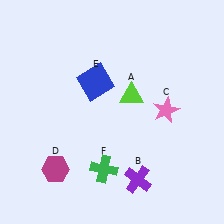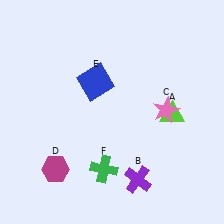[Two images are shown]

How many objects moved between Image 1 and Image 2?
1 object moved between the two images.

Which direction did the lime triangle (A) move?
The lime triangle (A) moved right.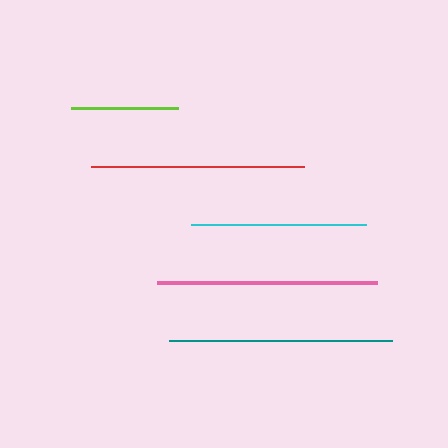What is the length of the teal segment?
The teal segment is approximately 223 pixels long.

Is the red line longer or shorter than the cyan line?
The red line is longer than the cyan line.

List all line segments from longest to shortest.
From longest to shortest: teal, pink, red, cyan, lime.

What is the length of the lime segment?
The lime segment is approximately 107 pixels long.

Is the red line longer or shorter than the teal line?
The teal line is longer than the red line.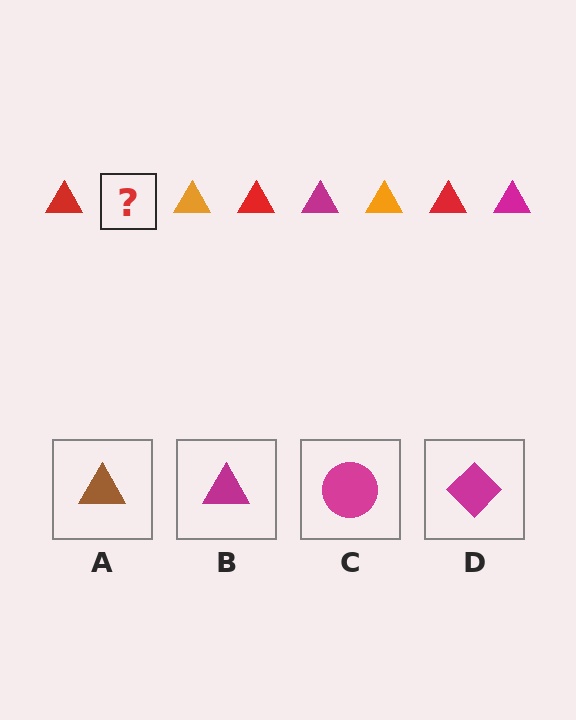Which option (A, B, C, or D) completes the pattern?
B.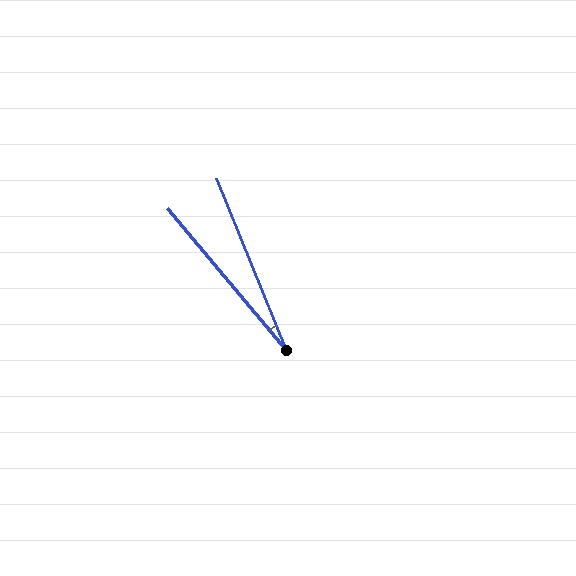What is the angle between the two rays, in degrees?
Approximately 18 degrees.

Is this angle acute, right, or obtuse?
It is acute.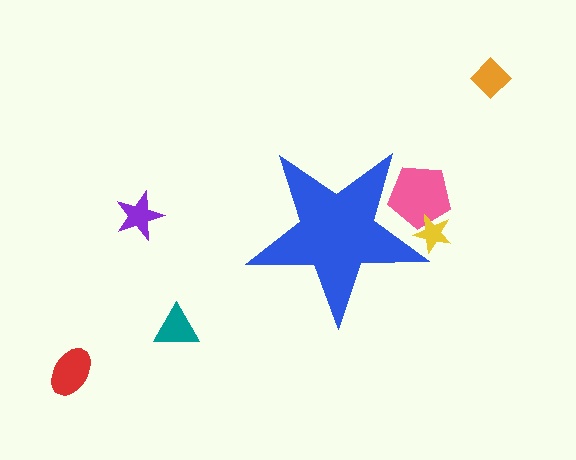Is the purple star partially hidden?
No, the purple star is fully visible.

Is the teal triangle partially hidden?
No, the teal triangle is fully visible.